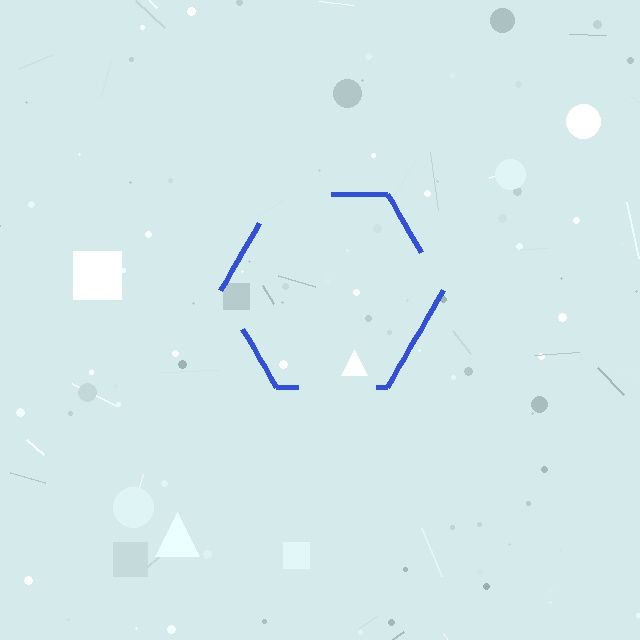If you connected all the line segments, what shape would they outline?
They would outline a hexagon.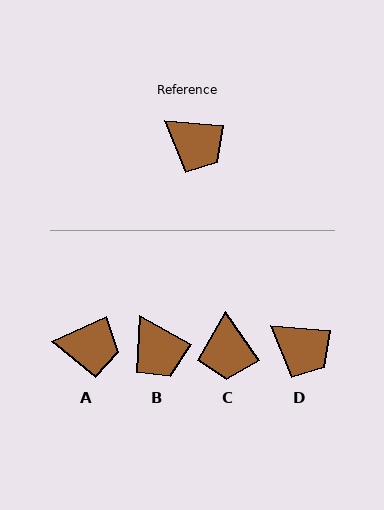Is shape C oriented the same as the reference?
No, it is off by about 51 degrees.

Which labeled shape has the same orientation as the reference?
D.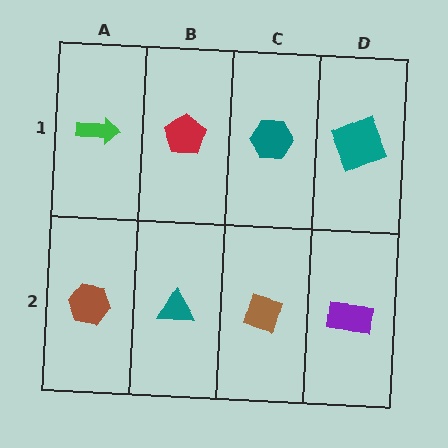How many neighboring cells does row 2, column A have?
2.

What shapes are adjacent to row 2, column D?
A teal square (row 1, column D), a brown diamond (row 2, column C).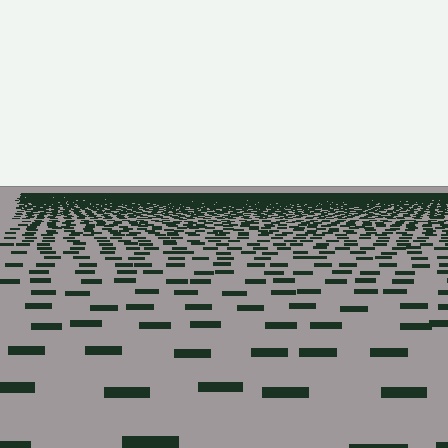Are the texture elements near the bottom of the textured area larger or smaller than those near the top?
Larger. Near the bottom, elements are closer to the viewer and appear at a bigger on-screen size.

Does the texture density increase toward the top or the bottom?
Density increases toward the top.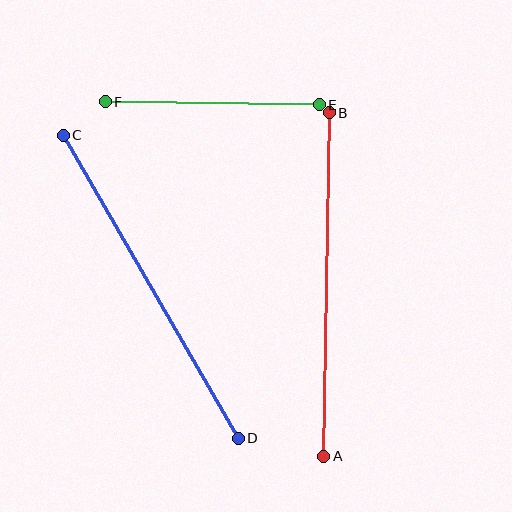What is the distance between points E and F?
The distance is approximately 214 pixels.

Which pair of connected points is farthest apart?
Points C and D are farthest apart.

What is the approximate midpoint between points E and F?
The midpoint is at approximately (212, 103) pixels.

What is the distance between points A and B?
The distance is approximately 344 pixels.